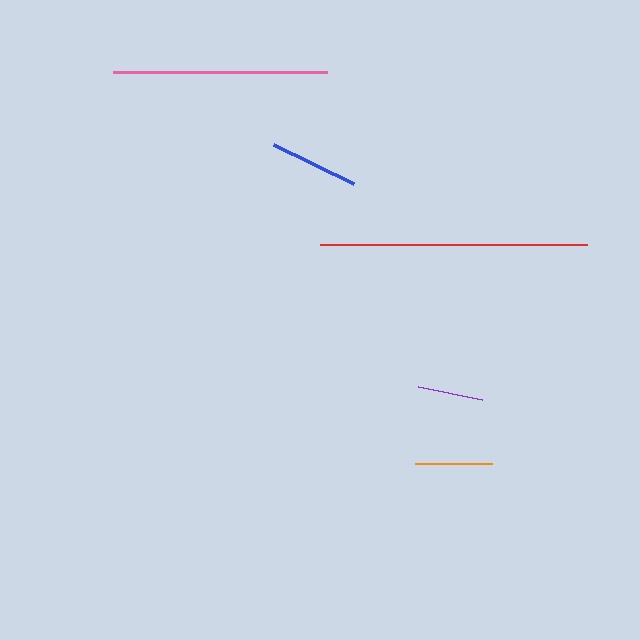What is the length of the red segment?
The red segment is approximately 267 pixels long.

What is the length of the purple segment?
The purple segment is approximately 66 pixels long.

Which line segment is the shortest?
The purple line is the shortest at approximately 66 pixels.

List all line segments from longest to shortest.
From longest to shortest: red, pink, blue, orange, purple.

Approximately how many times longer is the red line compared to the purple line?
The red line is approximately 4.0 times the length of the purple line.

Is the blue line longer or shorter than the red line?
The red line is longer than the blue line.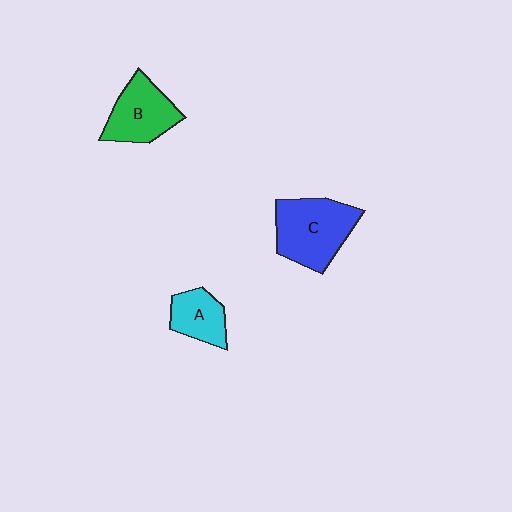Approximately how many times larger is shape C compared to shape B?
Approximately 1.3 times.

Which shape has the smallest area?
Shape A (cyan).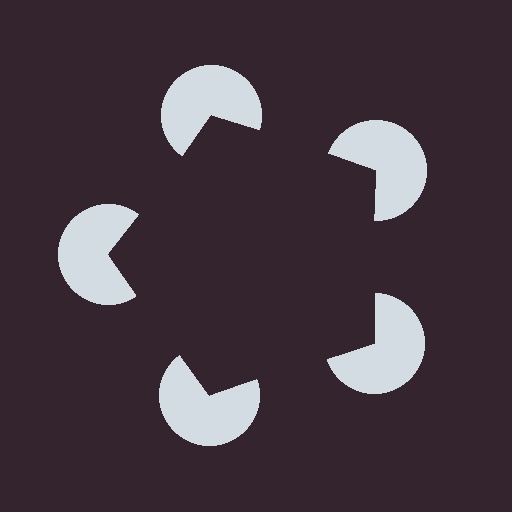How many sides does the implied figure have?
5 sides.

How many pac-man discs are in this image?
There are 5 — one at each vertex of the illusory pentagon.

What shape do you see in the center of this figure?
An illusory pentagon — its edges are inferred from the aligned wedge cuts in the pac-man discs, not physically drawn.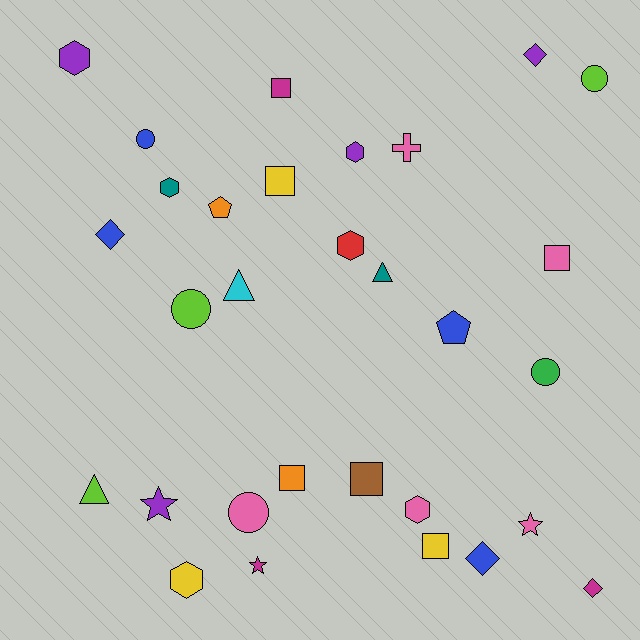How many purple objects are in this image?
There are 4 purple objects.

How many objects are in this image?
There are 30 objects.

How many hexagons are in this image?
There are 6 hexagons.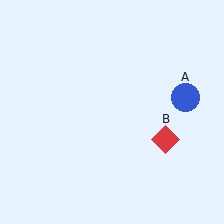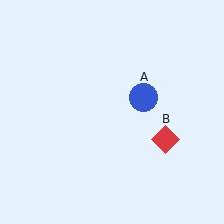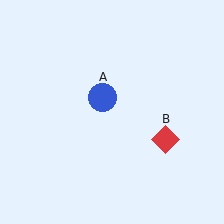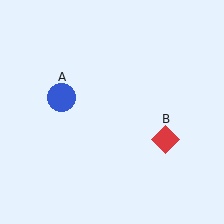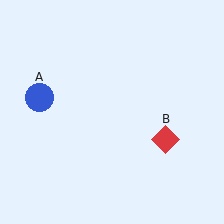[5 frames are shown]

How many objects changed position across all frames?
1 object changed position: blue circle (object A).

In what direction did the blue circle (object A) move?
The blue circle (object A) moved left.